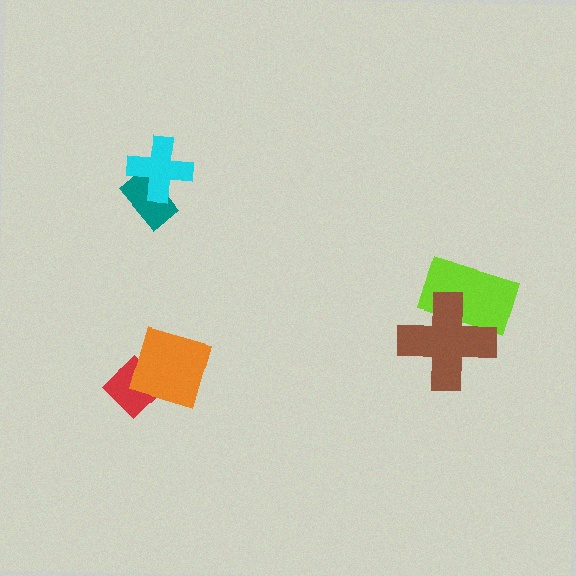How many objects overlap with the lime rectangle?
1 object overlaps with the lime rectangle.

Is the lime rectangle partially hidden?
Yes, it is partially covered by another shape.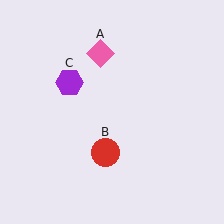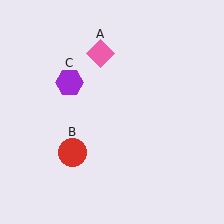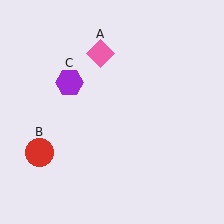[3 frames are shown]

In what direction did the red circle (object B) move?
The red circle (object B) moved left.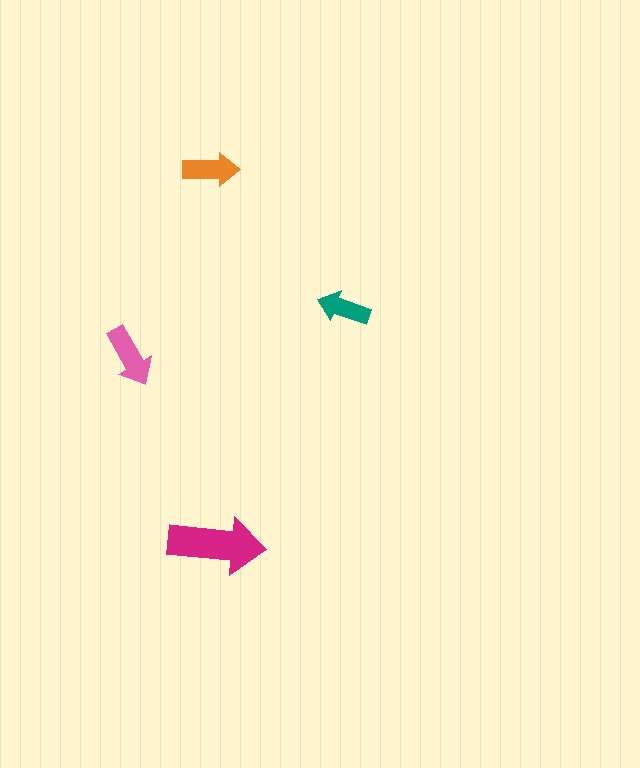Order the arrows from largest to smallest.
the magenta one, the pink one, the orange one, the teal one.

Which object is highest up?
The orange arrow is topmost.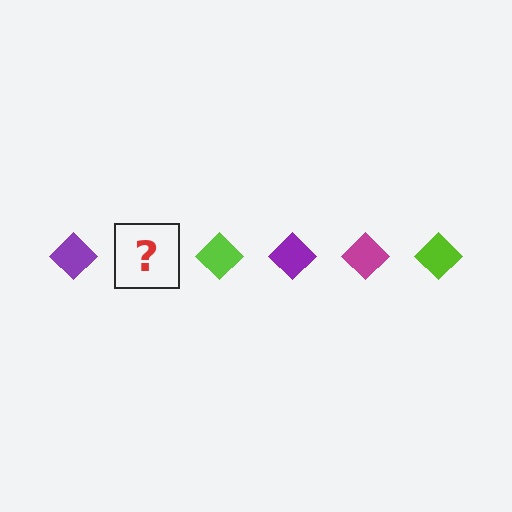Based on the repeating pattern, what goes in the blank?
The blank should be a magenta diamond.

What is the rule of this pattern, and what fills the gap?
The rule is that the pattern cycles through purple, magenta, lime diamonds. The gap should be filled with a magenta diamond.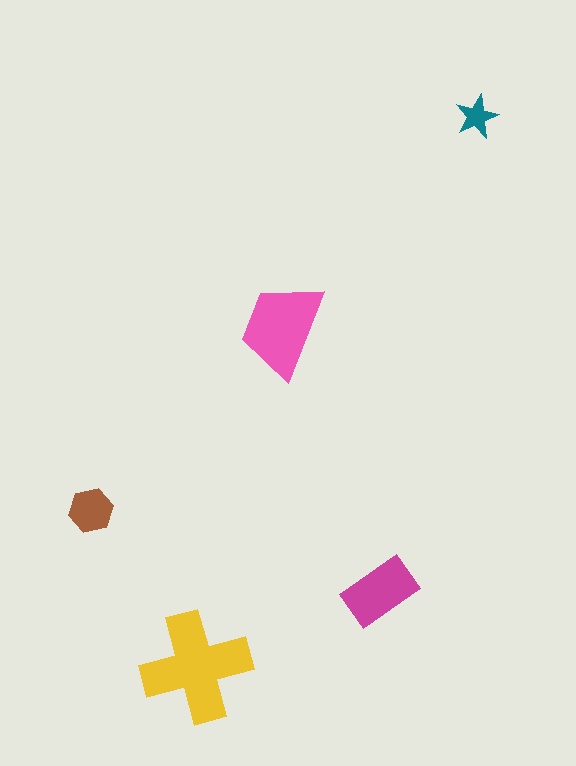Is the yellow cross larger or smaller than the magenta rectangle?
Larger.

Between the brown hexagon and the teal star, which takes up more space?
The brown hexagon.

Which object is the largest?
The yellow cross.